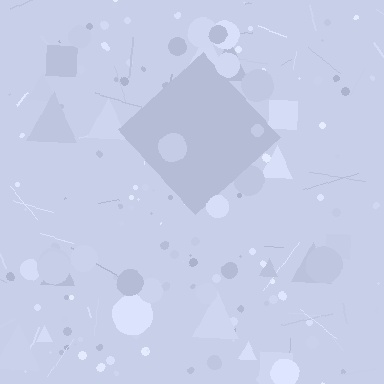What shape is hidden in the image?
A diamond is hidden in the image.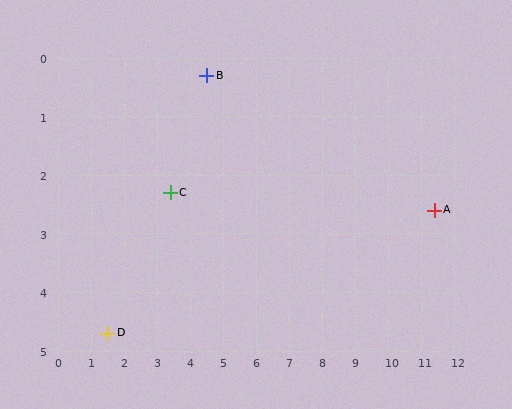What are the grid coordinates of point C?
Point C is at approximately (3.4, 2.3).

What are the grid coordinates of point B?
Point B is at approximately (4.5, 0.3).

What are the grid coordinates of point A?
Point A is at approximately (11.4, 2.6).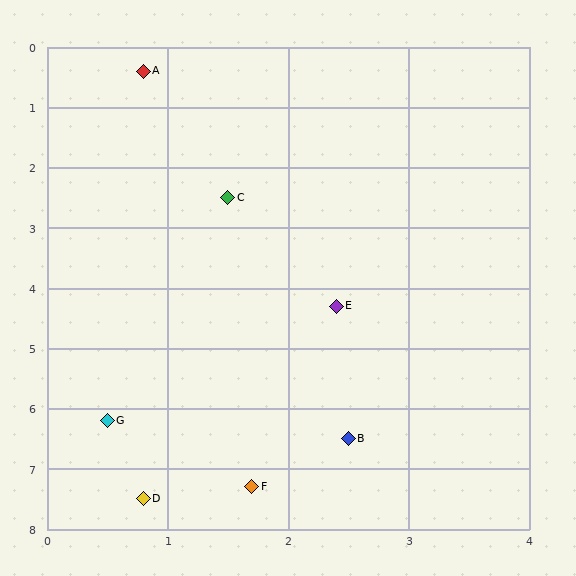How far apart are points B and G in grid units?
Points B and G are about 2.0 grid units apart.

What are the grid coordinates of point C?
Point C is at approximately (1.5, 2.5).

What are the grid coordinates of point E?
Point E is at approximately (2.4, 4.3).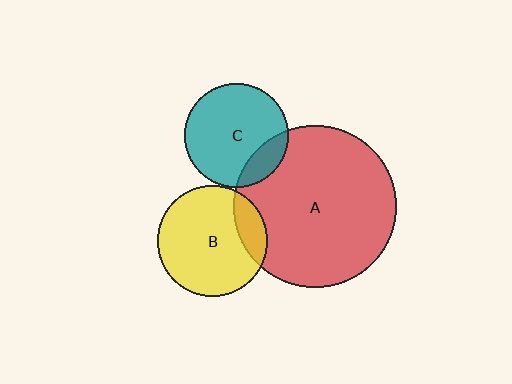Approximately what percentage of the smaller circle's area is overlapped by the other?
Approximately 15%.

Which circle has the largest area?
Circle A (red).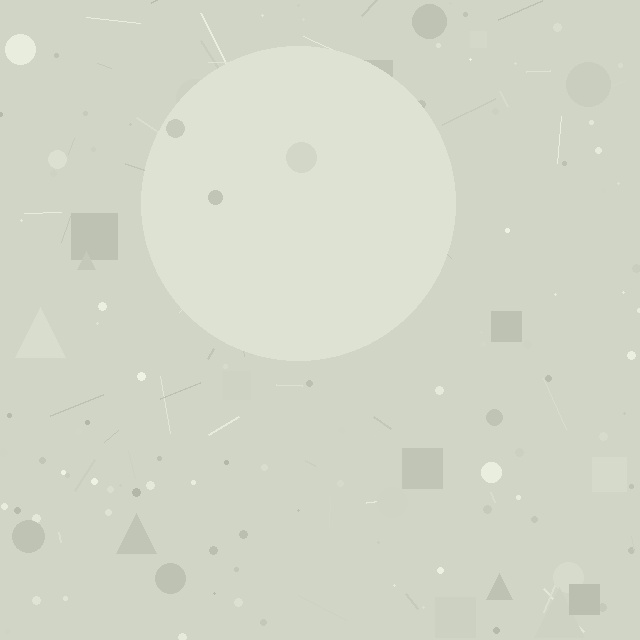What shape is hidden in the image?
A circle is hidden in the image.